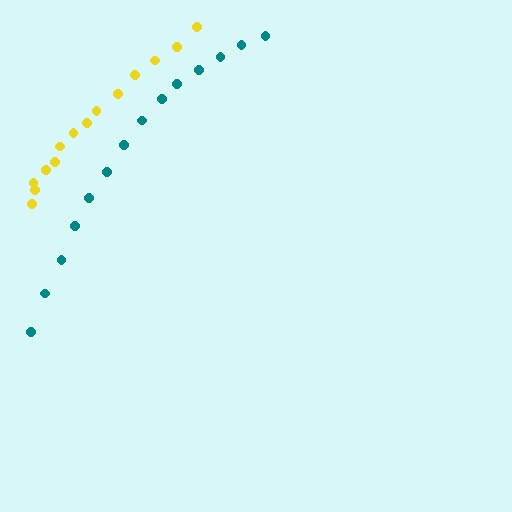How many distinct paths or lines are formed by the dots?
There are 2 distinct paths.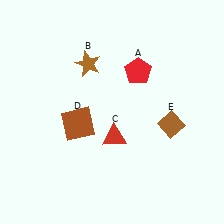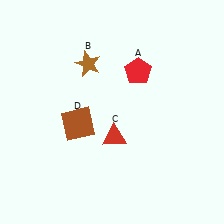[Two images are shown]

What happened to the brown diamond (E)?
The brown diamond (E) was removed in Image 2. It was in the bottom-right area of Image 1.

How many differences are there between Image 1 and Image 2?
There is 1 difference between the two images.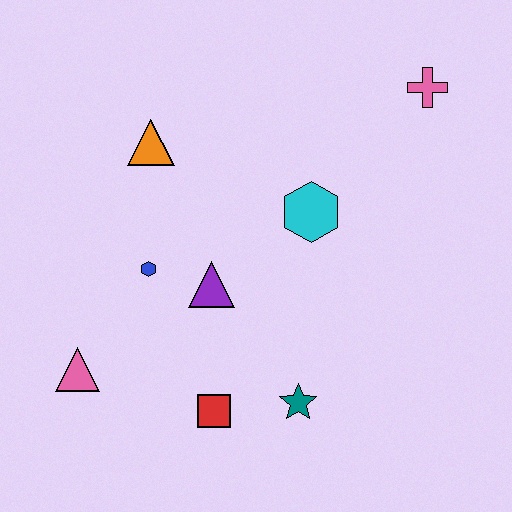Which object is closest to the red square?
The teal star is closest to the red square.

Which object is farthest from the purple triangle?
The pink cross is farthest from the purple triangle.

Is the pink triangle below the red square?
No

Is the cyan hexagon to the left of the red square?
No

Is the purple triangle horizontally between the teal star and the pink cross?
No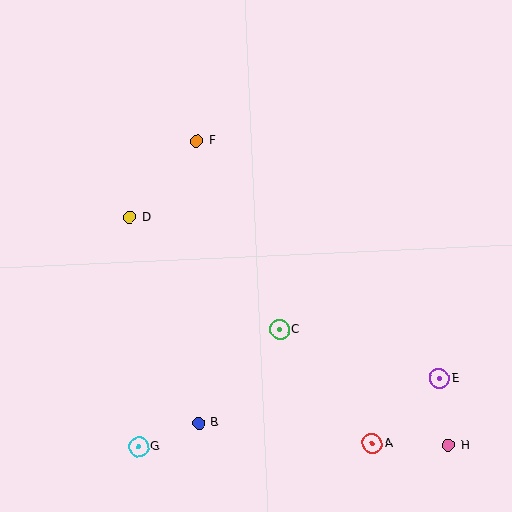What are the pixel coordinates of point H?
Point H is at (448, 445).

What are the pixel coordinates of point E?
Point E is at (439, 379).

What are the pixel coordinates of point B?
Point B is at (198, 423).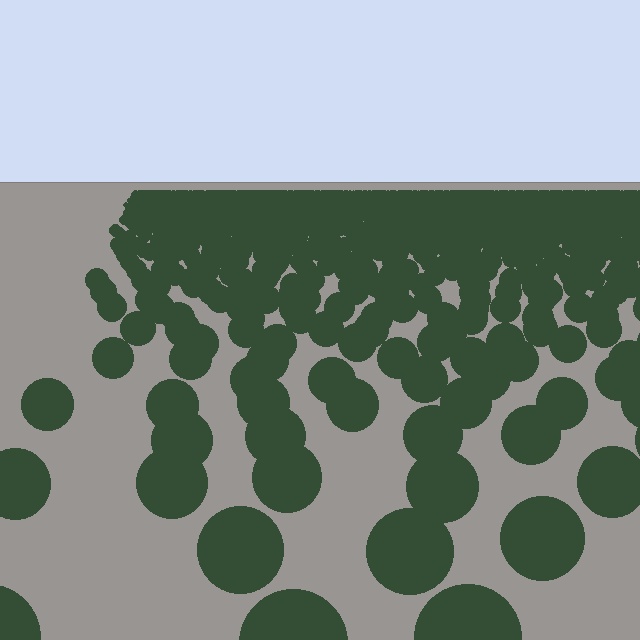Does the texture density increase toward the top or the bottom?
Density increases toward the top.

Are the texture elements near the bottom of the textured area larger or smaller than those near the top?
Larger. Near the bottom, elements are closer to the viewer and appear at a bigger on-screen size.